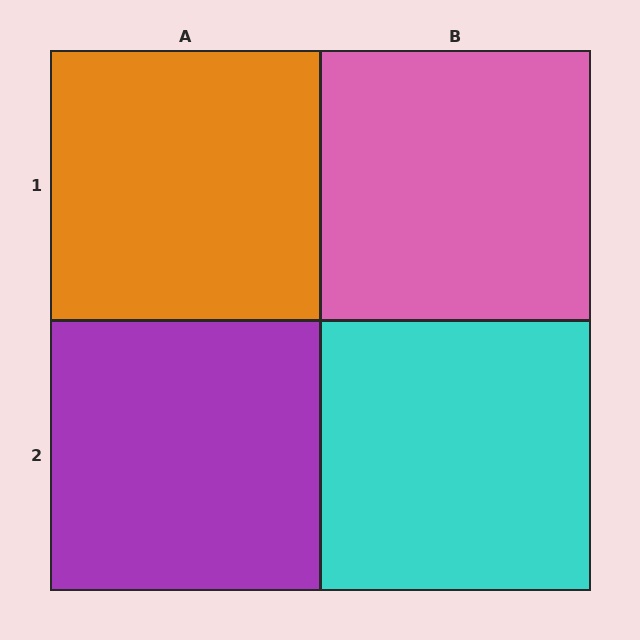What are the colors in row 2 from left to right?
Purple, cyan.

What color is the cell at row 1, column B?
Pink.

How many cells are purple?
1 cell is purple.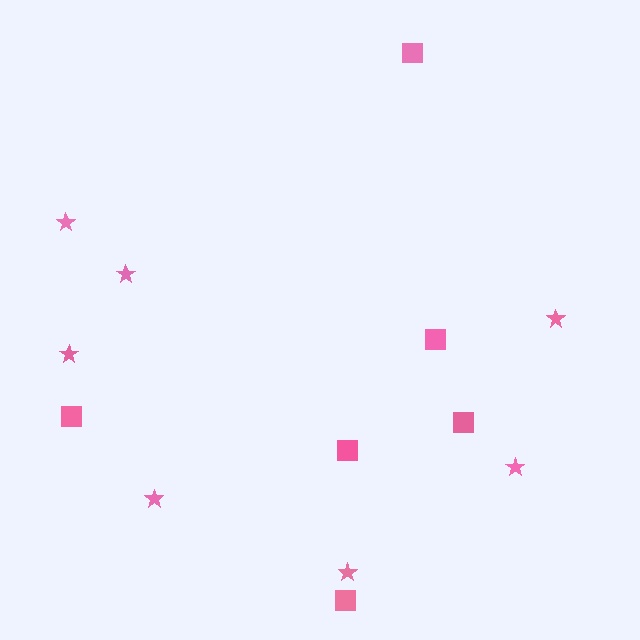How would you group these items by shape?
There are 2 groups: one group of squares (6) and one group of stars (7).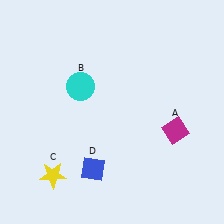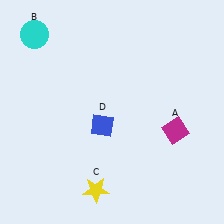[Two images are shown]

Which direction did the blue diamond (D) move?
The blue diamond (D) moved up.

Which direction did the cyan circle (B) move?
The cyan circle (B) moved up.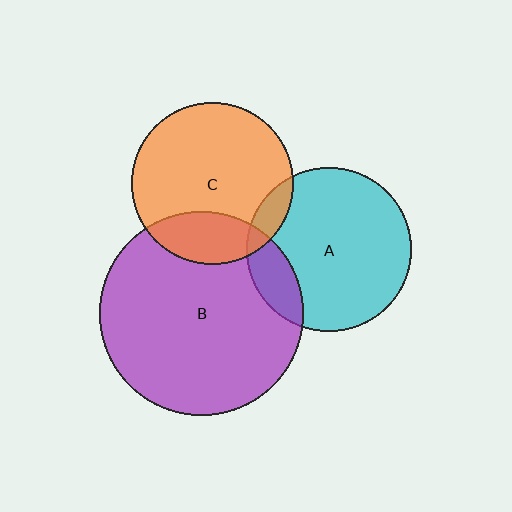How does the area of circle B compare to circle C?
Approximately 1.6 times.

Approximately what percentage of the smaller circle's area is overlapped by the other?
Approximately 15%.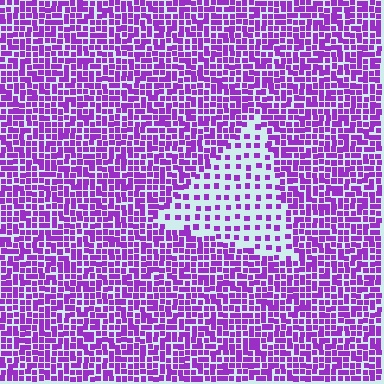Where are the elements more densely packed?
The elements are more densely packed outside the triangle boundary.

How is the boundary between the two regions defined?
The boundary is defined by a change in element density (approximately 2.5x ratio). All elements are the same color, size, and shape.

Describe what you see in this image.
The image contains small purple elements arranged at two different densities. A triangle-shaped region is visible where the elements are less densely packed than the surrounding area.